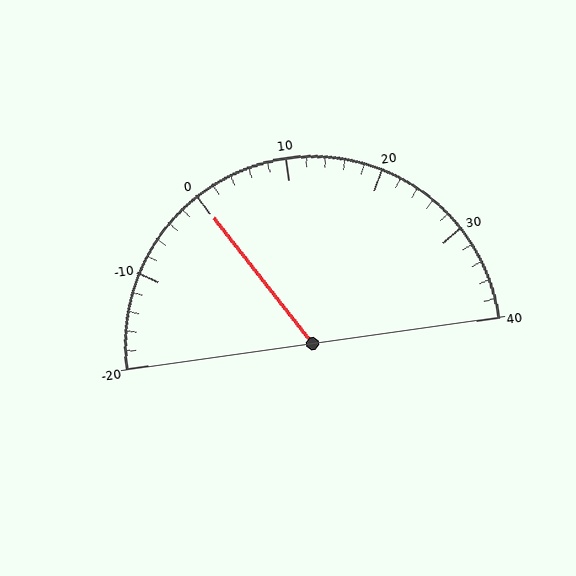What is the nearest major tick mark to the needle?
The nearest major tick mark is 0.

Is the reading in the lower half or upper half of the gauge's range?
The reading is in the lower half of the range (-20 to 40).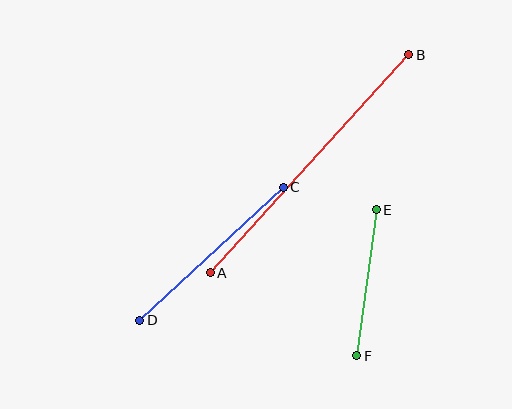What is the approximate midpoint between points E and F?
The midpoint is at approximately (367, 283) pixels.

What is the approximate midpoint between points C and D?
The midpoint is at approximately (212, 254) pixels.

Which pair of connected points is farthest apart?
Points A and B are farthest apart.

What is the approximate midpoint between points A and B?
The midpoint is at approximately (310, 164) pixels.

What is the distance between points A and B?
The distance is approximately 295 pixels.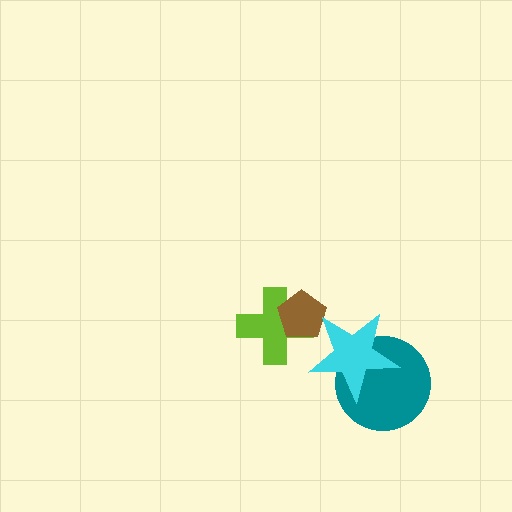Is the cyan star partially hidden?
No, no other shape covers it.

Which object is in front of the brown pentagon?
The cyan star is in front of the brown pentagon.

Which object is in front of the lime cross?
The brown pentagon is in front of the lime cross.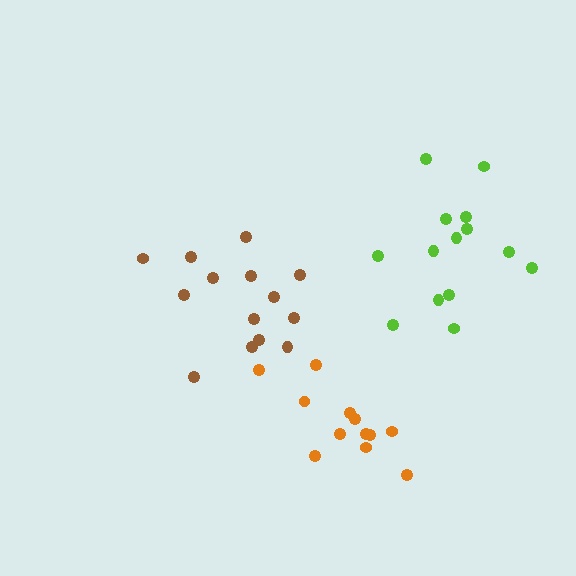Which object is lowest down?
The orange cluster is bottommost.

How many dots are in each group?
Group 1: 14 dots, Group 2: 12 dots, Group 3: 14 dots (40 total).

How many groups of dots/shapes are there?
There are 3 groups.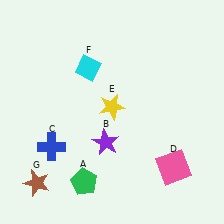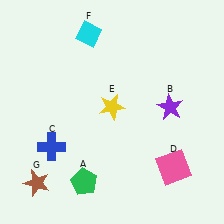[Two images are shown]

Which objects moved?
The objects that moved are: the purple star (B), the cyan diamond (F).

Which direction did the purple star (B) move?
The purple star (B) moved right.